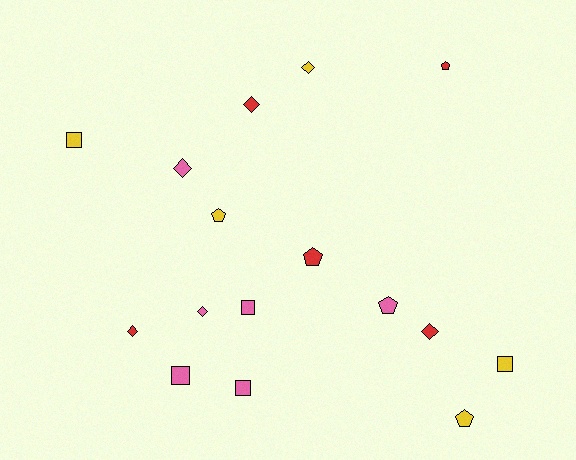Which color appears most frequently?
Pink, with 6 objects.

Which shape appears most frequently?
Diamond, with 6 objects.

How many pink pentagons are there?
There is 1 pink pentagon.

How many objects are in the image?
There are 16 objects.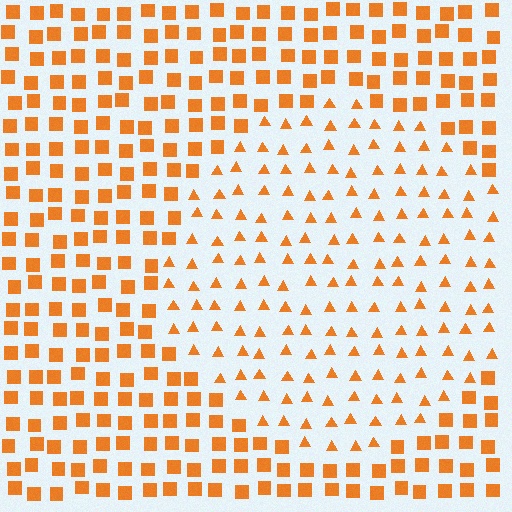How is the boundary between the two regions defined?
The boundary is defined by a change in element shape: triangles inside vs. squares outside. All elements share the same color and spacing.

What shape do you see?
I see a circle.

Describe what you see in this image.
The image is filled with small orange elements arranged in a uniform grid. A circle-shaped region contains triangles, while the surrounding area contains squares. The boundary is defined purely by the change in element shape.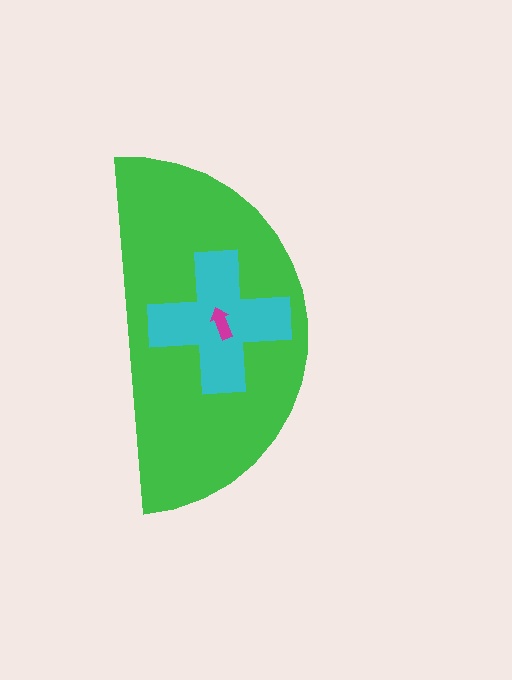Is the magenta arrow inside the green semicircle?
Yes.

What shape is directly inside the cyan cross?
The magenta arrow.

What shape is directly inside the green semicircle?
The cyan cross.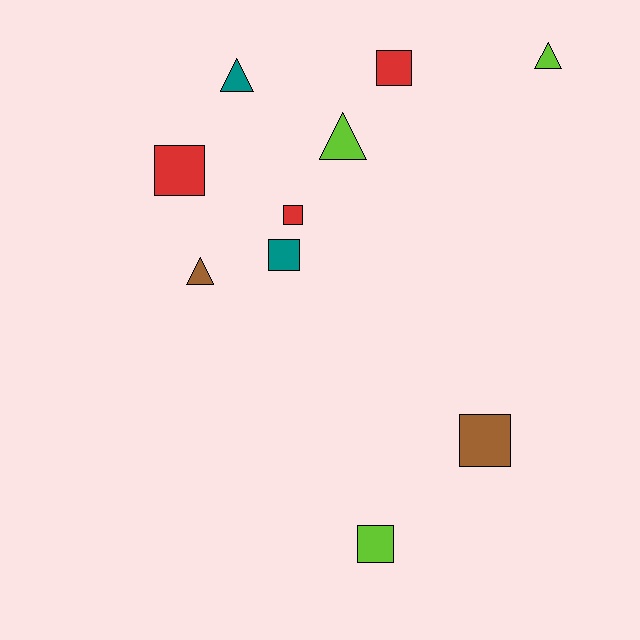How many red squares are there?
There are 3 red squares.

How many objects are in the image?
There are 10 objects.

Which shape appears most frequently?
Square, with 6 objects.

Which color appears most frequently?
Lime, with 3 objects.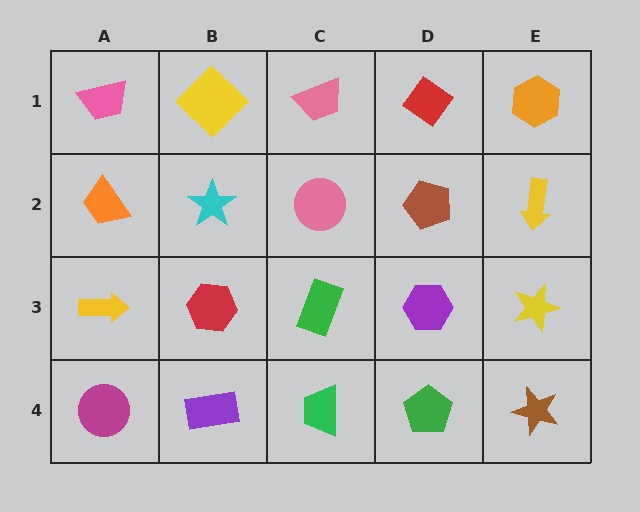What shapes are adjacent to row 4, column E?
A yellow star (row 3, column E), a green pentagon (row 4, column D).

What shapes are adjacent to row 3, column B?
A cyan star (row 2, column B), a purple rectangle (row 4, column B), a yellow arrow (row 3, column A), a green rectangle (row 3, column C).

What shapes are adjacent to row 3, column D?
A brown pentagon (row 2, column D), a green pentagon (row 4, column D), a green rectangle (row 3, column C), a yellow star (row 3, column E).